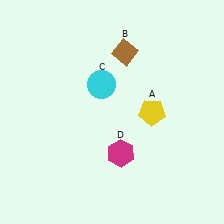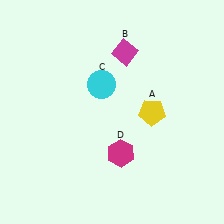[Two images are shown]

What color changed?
The diamond (B) changed from brown in Image 1 to magenta in Image 2.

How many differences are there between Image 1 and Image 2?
There is 1 difference between the two images.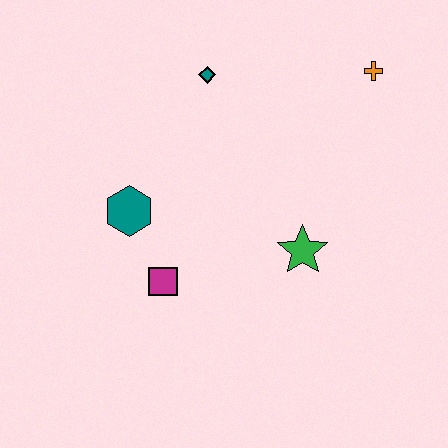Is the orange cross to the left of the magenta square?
No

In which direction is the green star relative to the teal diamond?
The green star is below the teal diamond.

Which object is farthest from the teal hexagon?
The orange cross is farthest from the teal hexagon.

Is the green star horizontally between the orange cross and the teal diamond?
Yes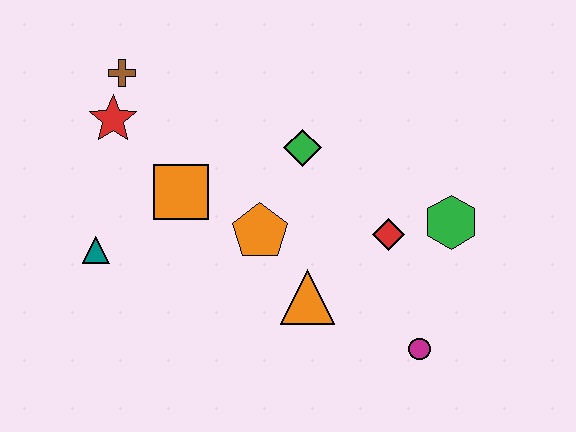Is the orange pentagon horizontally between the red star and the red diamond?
Yes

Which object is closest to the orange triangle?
The orange pentagon is closest to the orange triangle.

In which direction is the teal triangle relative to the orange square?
The teal triangle is to the left of the orange square.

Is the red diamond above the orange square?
No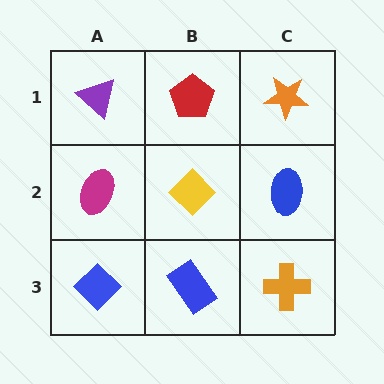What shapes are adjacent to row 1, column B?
A yellow diamond (row 2, column B), a purple triangle (row 1, column A), an orange star (row 1, column C).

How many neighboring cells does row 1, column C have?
2.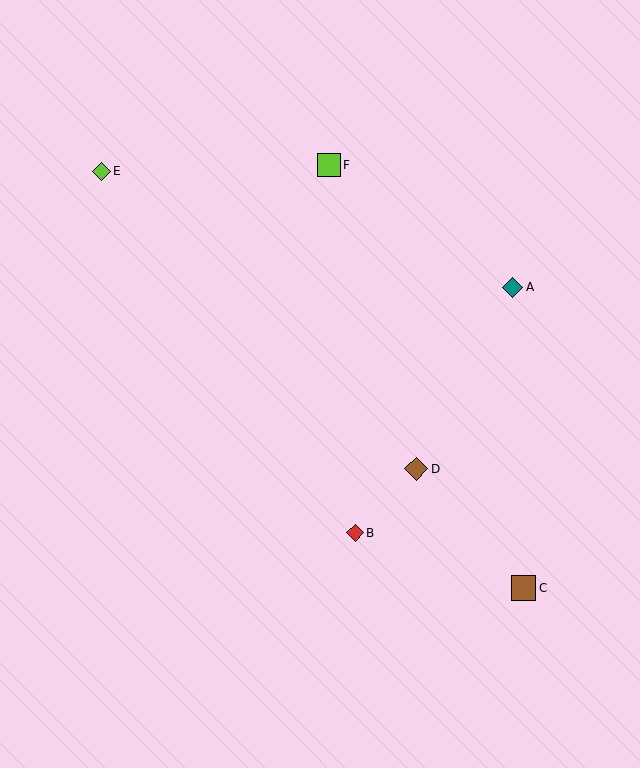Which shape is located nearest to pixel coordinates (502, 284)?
The teal diamond (labeled A) at (512, 287) is nearest to that location.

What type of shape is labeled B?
Shape B is a red diamond.